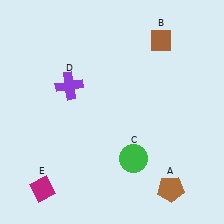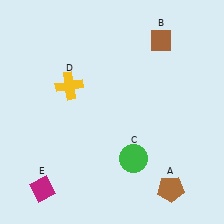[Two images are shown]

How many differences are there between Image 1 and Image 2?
There is 1 difference between the two images.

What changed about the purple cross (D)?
In Image 1, D is purple. In Image 2, it changed to yellow.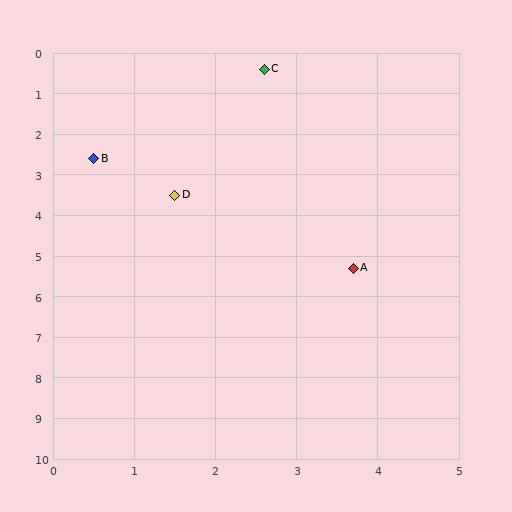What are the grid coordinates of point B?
Point B is at approximately (0.5, 2.6).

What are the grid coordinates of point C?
Point C is at approximately (2.6, 0.4).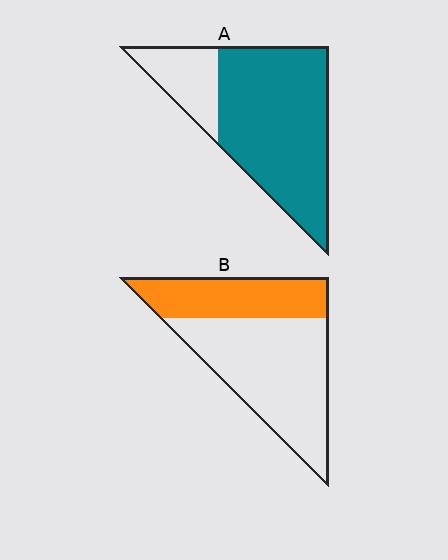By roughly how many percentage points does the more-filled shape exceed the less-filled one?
By roughly 40 percentage points (A over B).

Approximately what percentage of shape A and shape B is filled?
A is approximately 80% and B is approximately 35%.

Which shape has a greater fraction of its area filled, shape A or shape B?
Shape A.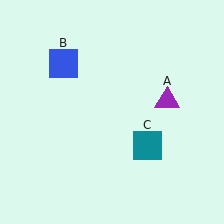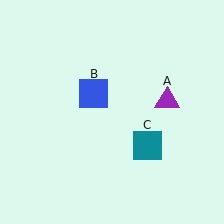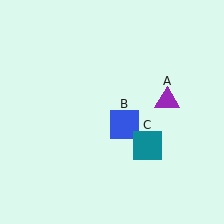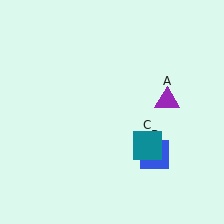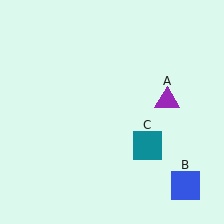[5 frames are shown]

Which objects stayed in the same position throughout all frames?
Purple triangle (object A) and teal square (object C) remained stationary.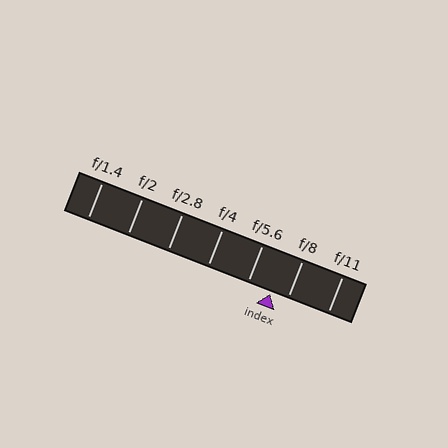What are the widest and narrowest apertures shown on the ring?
The widest aperture shown is f/1.4 and the narrowest is f/11.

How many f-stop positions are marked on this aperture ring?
There are 7 f-stop positions marked.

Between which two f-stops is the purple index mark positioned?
The index mark is between f/5.6 and f/8.